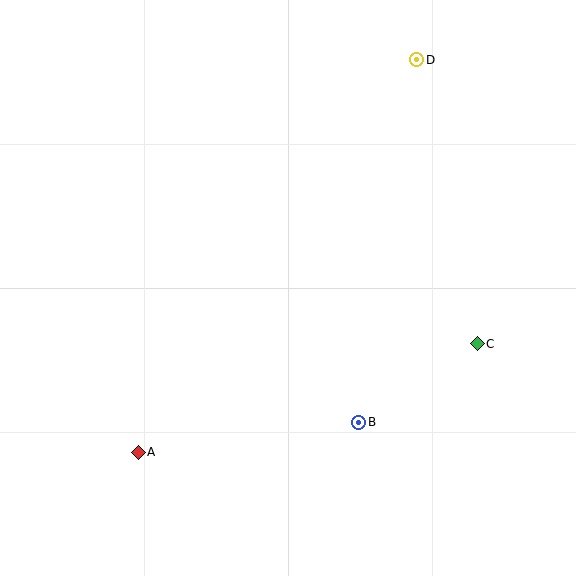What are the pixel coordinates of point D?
Point D is at (417, 60).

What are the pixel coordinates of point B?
Point B is at (359, 422).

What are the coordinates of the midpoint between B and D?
The midpoint between B and D is at (388, 241).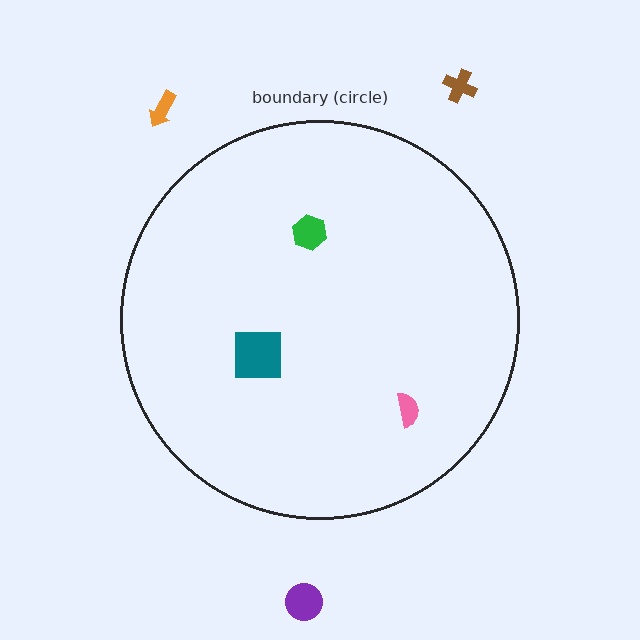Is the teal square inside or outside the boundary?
Inside.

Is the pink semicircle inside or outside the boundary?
Inside.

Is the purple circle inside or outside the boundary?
Outside.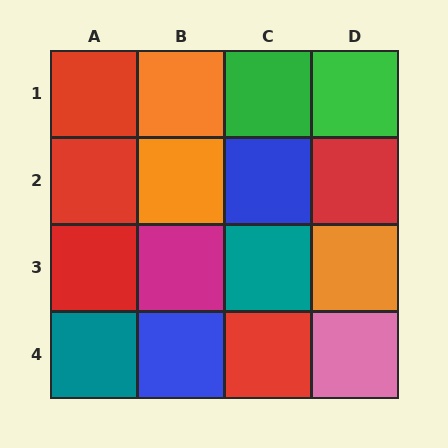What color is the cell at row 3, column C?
Teal.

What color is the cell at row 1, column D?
Green.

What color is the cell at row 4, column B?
Blue.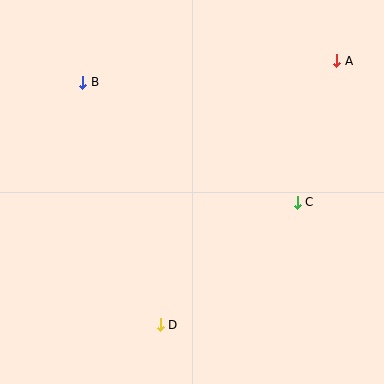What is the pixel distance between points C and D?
The distance between C and D is 184 pixels.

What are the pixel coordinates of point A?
Point A is at (337, 61).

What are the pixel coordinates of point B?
Point B is at (83, 82).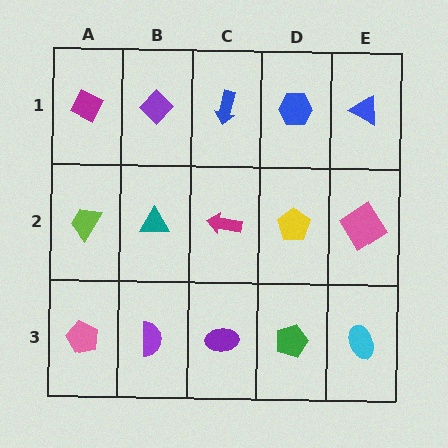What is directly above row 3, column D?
A yellow pentagon.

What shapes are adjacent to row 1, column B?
A teal triangle (row 2, column B), a magenta diamond (row 1, column A), a blue arrow (row 1, column C).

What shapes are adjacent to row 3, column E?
A pink diamond (row 2, column E), a green pentagon (row 3, column D).